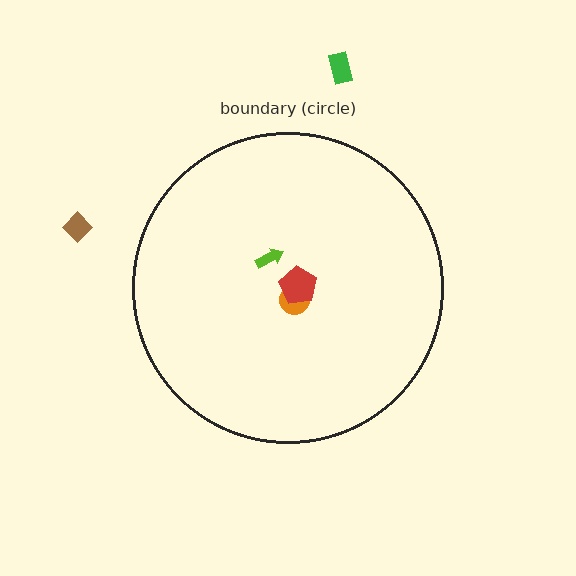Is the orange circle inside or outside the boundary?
Inside.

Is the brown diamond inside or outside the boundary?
Outside.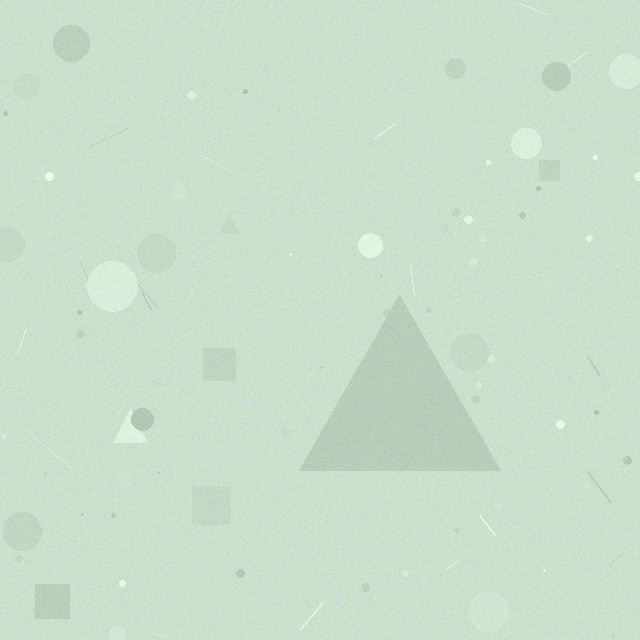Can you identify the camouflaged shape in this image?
The camouflaged shape is a triangle.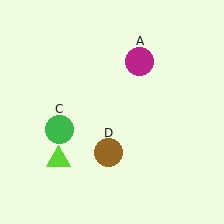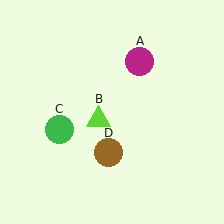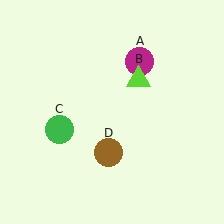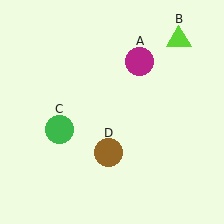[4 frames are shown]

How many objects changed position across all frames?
1 object changed position: lime triangle (object B).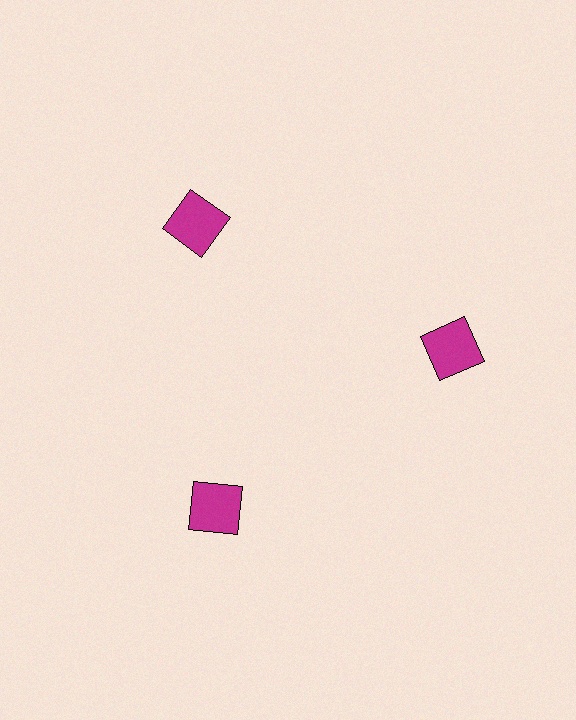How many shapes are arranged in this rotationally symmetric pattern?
There are 3 shapes, arranged in 3 groups of 1.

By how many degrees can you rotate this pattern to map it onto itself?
The pattern maps onto itself every 120 degrees of rotation.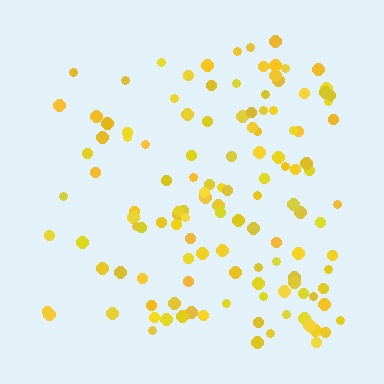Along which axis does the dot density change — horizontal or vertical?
Horizontal.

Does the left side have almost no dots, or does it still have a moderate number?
Still a moderate number, just noticeably fewer than the right.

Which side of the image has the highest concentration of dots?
The right.